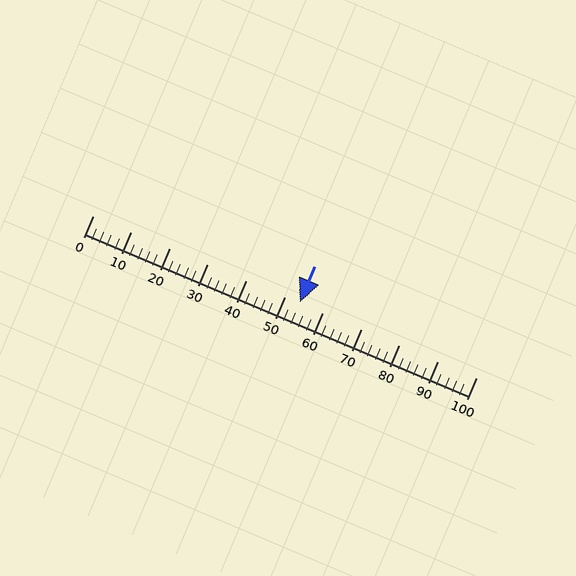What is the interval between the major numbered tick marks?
The major tick marks are spaced 10 units apart.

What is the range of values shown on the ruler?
The ruler shows values from 0 to 100.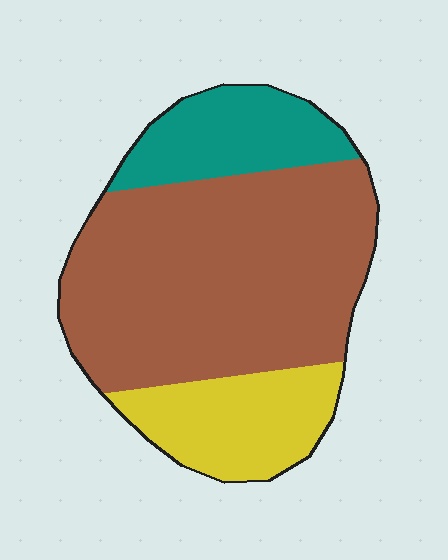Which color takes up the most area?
Brown, at roughly 65%.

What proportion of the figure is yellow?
Yellow takes up about one fifth (1/5) of the figure.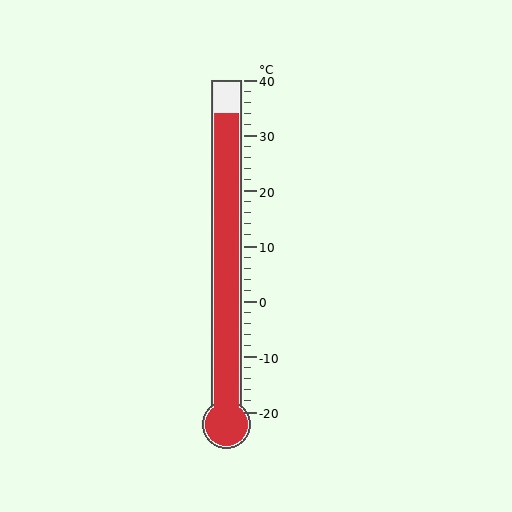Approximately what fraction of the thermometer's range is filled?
The thermometer is filled to approximately 90% of its range.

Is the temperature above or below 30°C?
The temperature is above 30°C.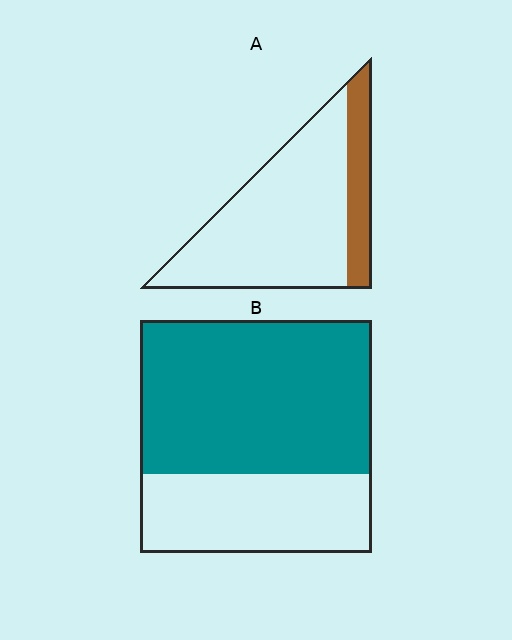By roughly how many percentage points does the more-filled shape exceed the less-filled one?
By roughly 45 percentage points (B over A).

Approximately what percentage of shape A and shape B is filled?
A is approximately 20% and B is approximately 65%.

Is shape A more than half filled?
No.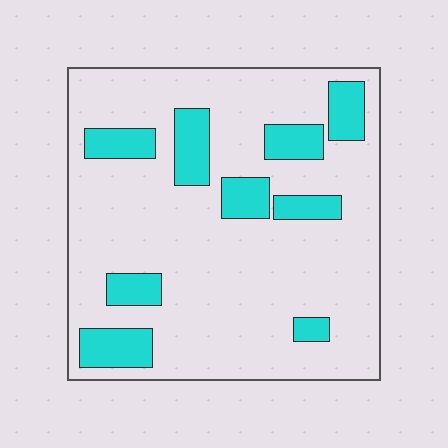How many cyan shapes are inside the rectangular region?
9.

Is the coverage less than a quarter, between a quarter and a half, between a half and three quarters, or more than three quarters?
Less than a quarter.